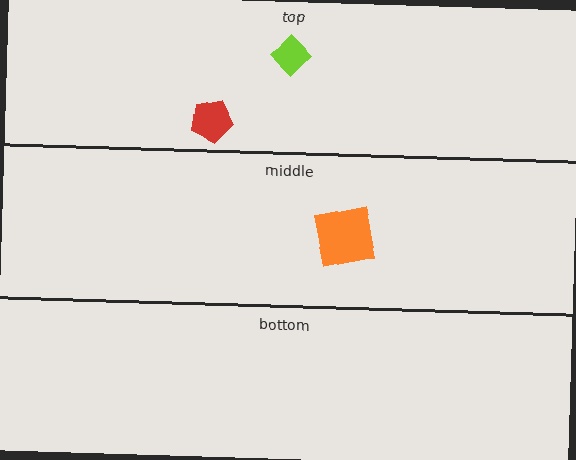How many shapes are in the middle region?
1.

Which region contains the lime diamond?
The top region.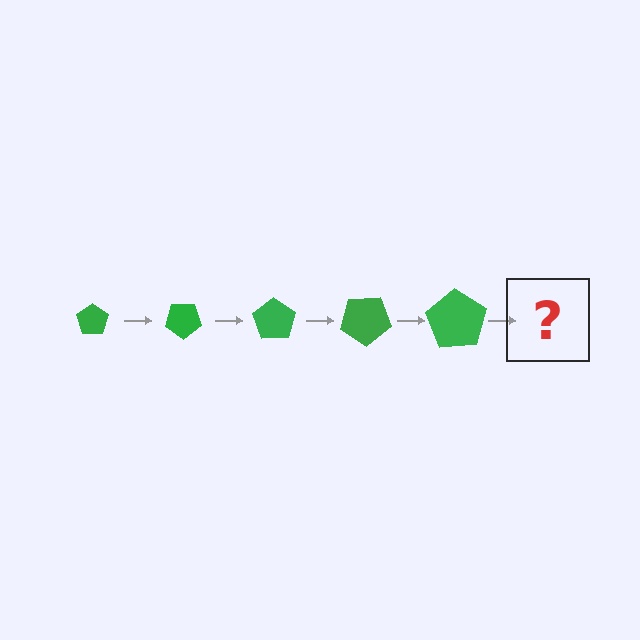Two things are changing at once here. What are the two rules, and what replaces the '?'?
The two rules are that the pentagon grows larger each step and it rotates 35 degrees each step. The '?' should be a pentagon, larger than the previous one and rotated 175 degrees from the start.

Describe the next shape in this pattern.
It should be a pentagon, larger than the previous one and rotated 175 degrees from the start.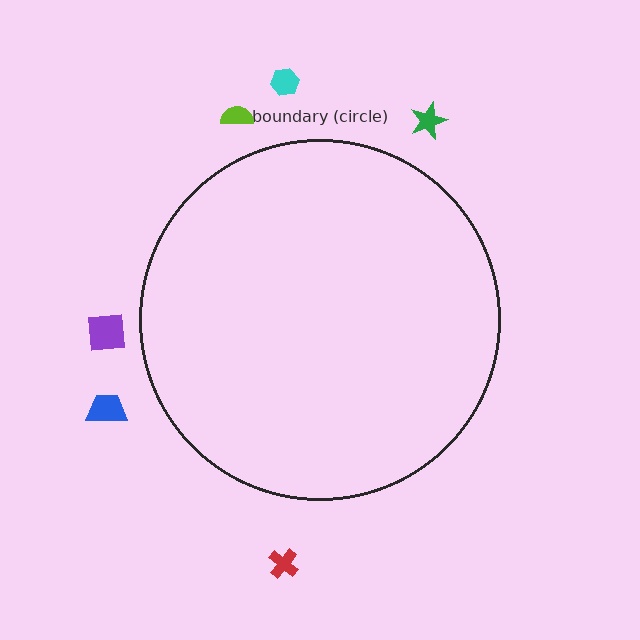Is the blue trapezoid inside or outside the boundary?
Outside.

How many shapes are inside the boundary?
0 inside, 6 outside.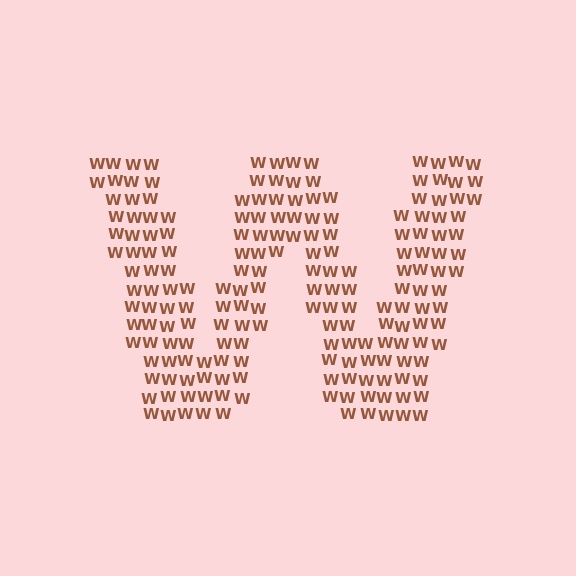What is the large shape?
The large shape is the letter W.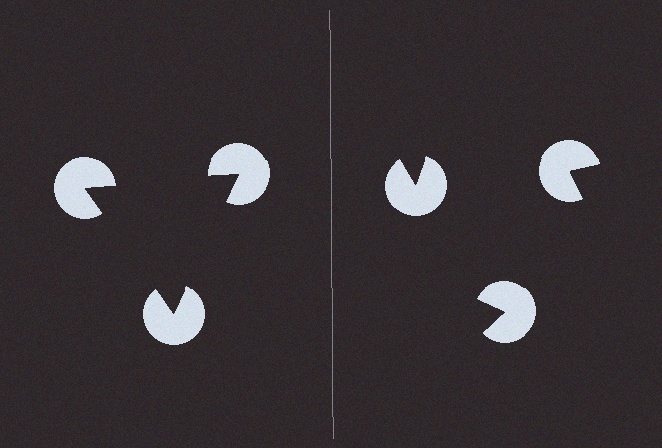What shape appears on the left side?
An illusory triangle.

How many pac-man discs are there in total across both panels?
6 — 3 on each side.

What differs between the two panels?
The pac-man discs are positioned identically on both sides; only the wedge orientations differ. On the left they align to a triangle; on the right they are misaligned.